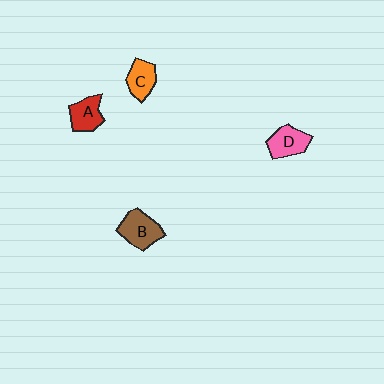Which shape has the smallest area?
Shape C (orange).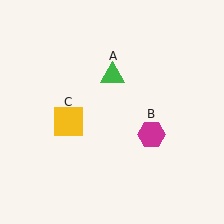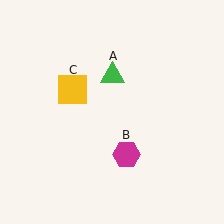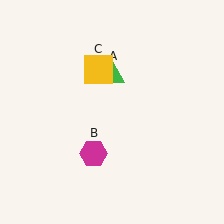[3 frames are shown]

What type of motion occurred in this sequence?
The magenta hexagon (object B), yellow square (object C) rotated clockwise around the center of the scene.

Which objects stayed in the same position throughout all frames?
Green triangle (object A) remained stationary.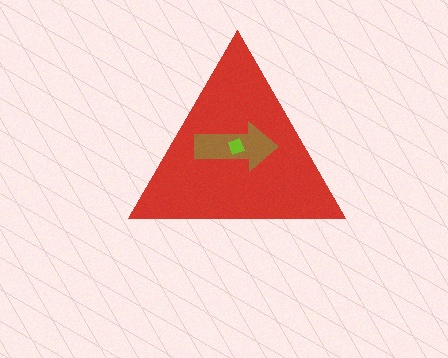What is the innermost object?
The lime square.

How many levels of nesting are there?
3.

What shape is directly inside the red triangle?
The brown arrow.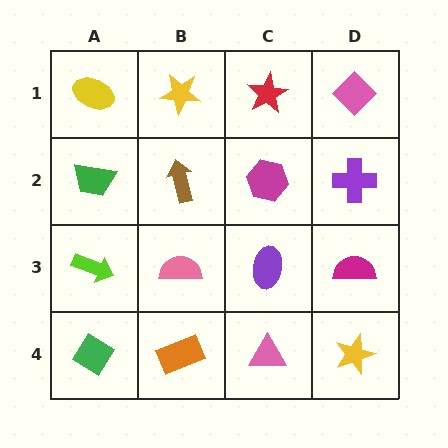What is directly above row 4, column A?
A lime arrow.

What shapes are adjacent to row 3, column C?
A magenta hexagon (row 2, column C), a pink triangle (row 4, column C), a pink semicircle (row 3, column B), a magenta semicircle (row 3, column D).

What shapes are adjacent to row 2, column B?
A yellow star (row 1, column B), a pink semicircle (row 3, column B), a green trapezoid (row 2, column A), a magenta hexagon (row 2, column C).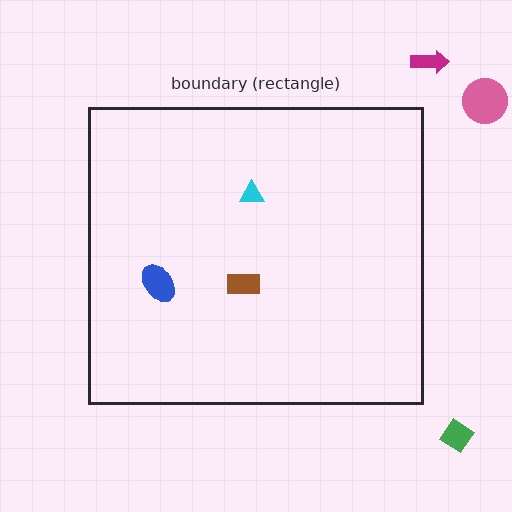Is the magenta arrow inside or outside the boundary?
Outside.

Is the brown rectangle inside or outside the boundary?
Inside.